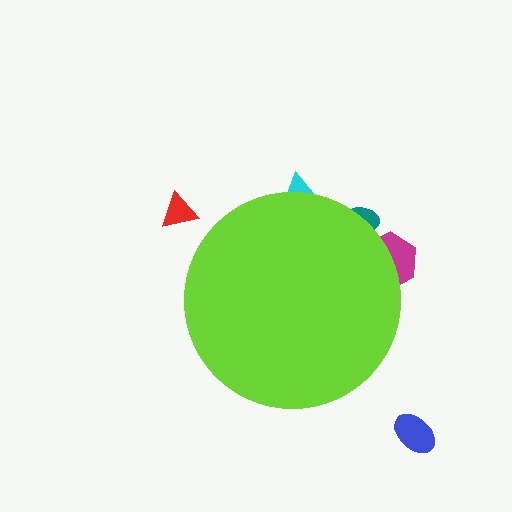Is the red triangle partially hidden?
No, the red triangle is fully visible.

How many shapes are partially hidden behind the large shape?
3 shapes are partially hidden.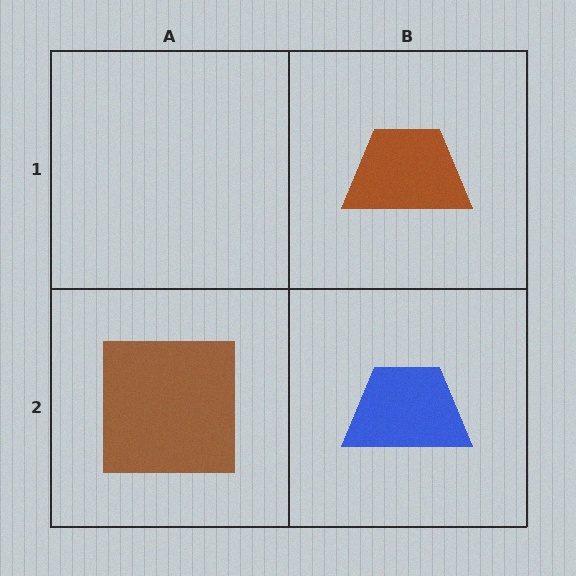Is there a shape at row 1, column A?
No, that cell is empty.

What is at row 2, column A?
A brown square.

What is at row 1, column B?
A brown trapezoid.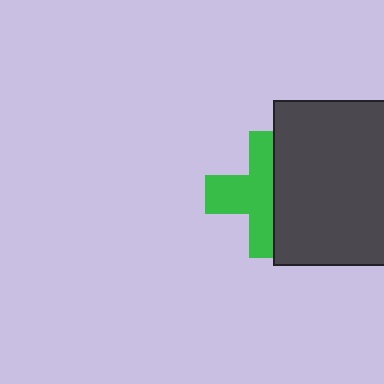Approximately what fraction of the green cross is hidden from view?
Roughly 42% of the green cross is hidden behind the dark gray square.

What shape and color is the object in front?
The object in front is a dark gray square.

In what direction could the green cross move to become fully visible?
The green cross could move left. That would shift it out from behind the dark gray square entirely.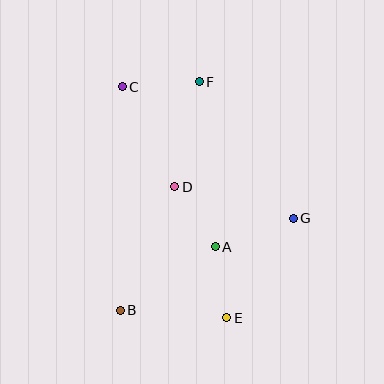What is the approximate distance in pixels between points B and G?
The distance between B and G is approximately 196 pixels.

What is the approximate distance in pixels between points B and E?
The distance between B and E is approximately 106 pixels.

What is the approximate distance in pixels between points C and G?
The distance between C and G is approximately 216 pixels.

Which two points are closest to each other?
Points A and E are closest to each other.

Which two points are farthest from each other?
Points C and E are farthest from each other.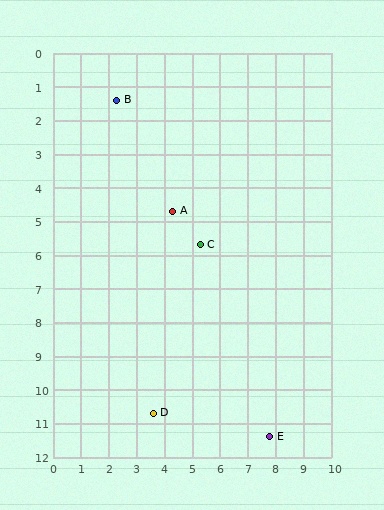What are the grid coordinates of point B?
Point B is at approximately (2.3, 1.4).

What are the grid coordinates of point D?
Point D is at approximately (3.6, 10.7).